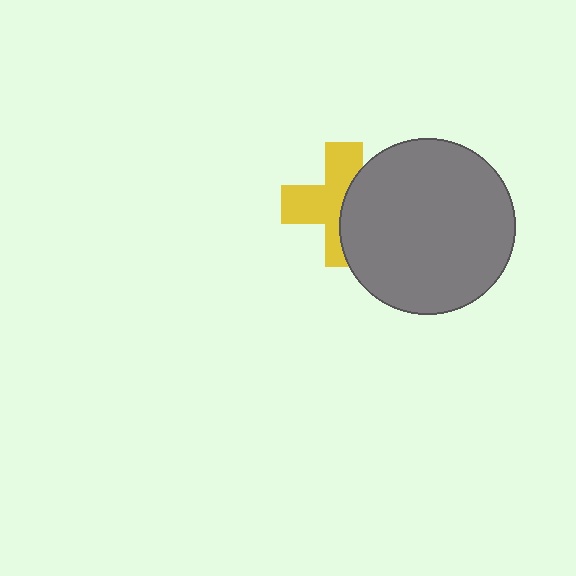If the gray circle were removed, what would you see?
You would see the complete yellow cross.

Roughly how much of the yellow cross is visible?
About half of it is visible (roughly 56%).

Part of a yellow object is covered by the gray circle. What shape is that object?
It is a cross.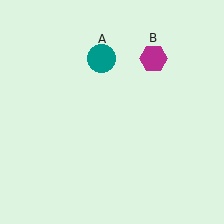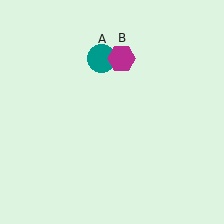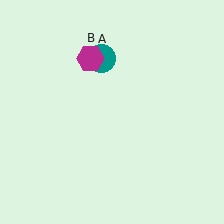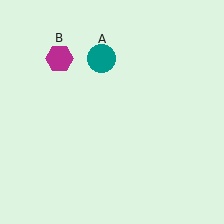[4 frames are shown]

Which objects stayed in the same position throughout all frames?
Teal circle (object A) remained stationary.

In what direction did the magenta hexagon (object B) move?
The magenta hexagon (object B) moved left.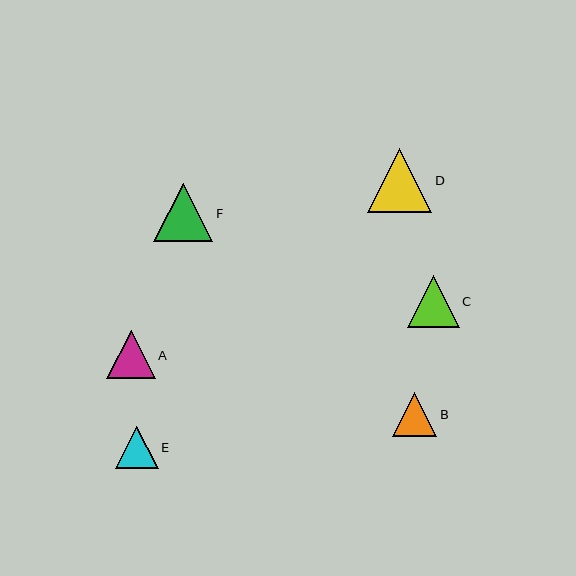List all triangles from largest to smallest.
From largest to smallest: D, F, C, A, B, E.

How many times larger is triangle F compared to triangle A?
Triangle F is approximately 1.2 times the size of triangle A.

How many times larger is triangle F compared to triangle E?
Triangle F is approximately 1.4 times the size of triangle E.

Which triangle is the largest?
Triangle D is the largest with a size of approximately 64 pixels.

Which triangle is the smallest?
Triangle E is the smallest with a size of approximately 42 pixels.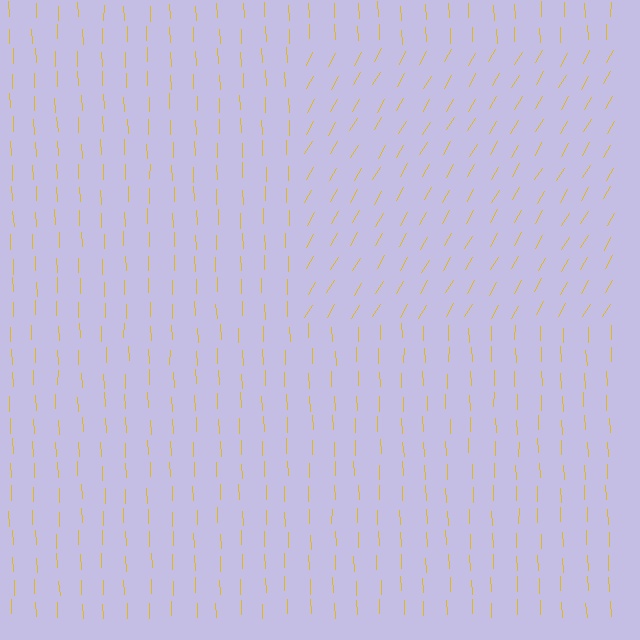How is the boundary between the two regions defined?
The boundary is defined purely by a change in line orientation (approximately 32 degrees difference). All lines are the same color and thickness.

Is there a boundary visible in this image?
Yes, there is a texture boundary formed by a change in line orientation.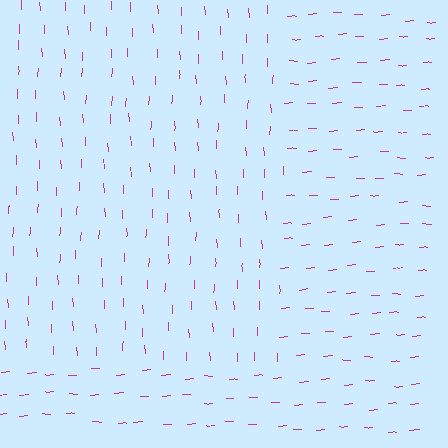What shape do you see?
I see a rectangle.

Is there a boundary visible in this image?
Yes, there is a texture boundary formed by a change in line orientation.